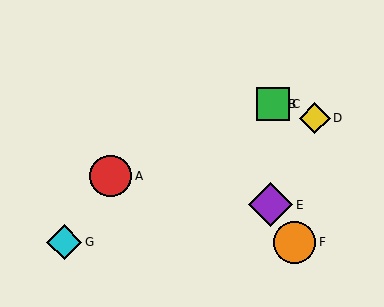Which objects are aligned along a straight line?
Objects A, B, C are aligned along a straight line.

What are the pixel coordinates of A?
Object A is at (111, 176).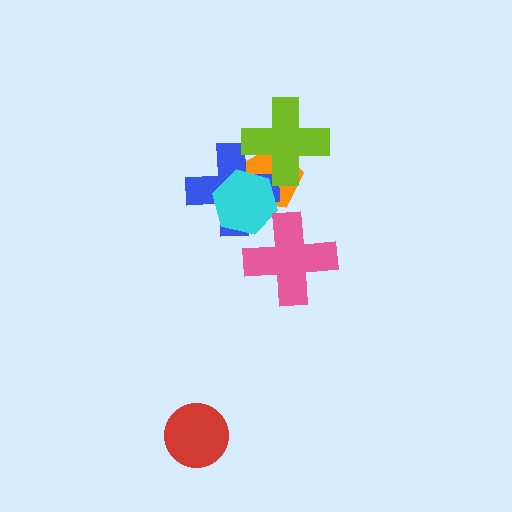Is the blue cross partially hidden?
Yes, it is partially covered by another shape.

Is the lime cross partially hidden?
No, no other shape covers it.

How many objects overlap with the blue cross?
3 objects overlap with the blue cross.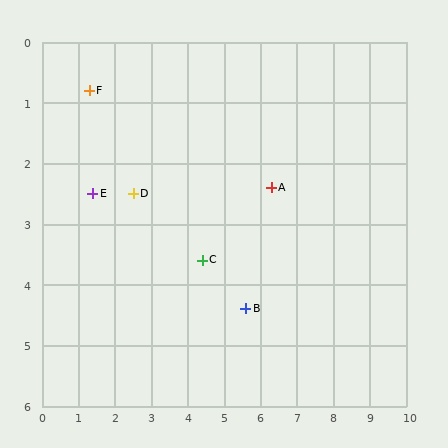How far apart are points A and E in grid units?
Points A and E are about 4.9 grid units apart.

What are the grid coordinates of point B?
Point B is at approximately (5.6, 4.4).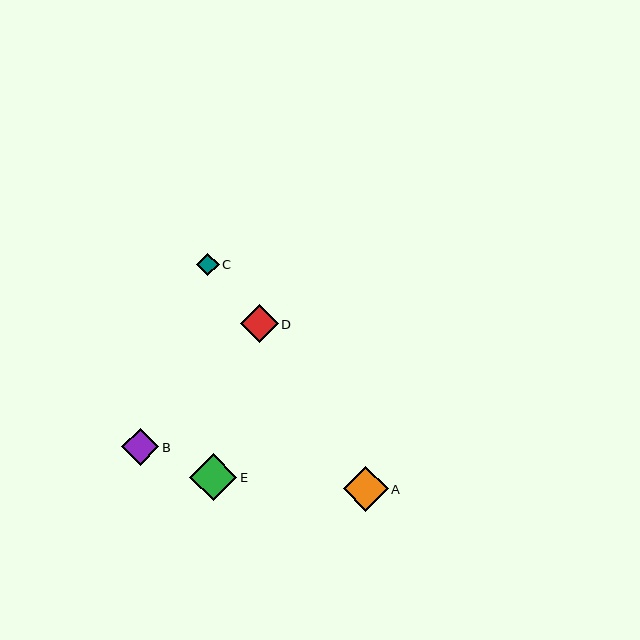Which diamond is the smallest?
Diamond C is the smallest with a size of approximately 22 pixels.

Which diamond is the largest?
Diamond E is the largest with a size of approximately 47 pixels.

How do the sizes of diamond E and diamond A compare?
Diamond E and diamond A are approximately the same size.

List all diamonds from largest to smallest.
From largest to smallest: E, A, D, B, C.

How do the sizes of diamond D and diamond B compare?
Diamond D and diamond B are approximately the same size.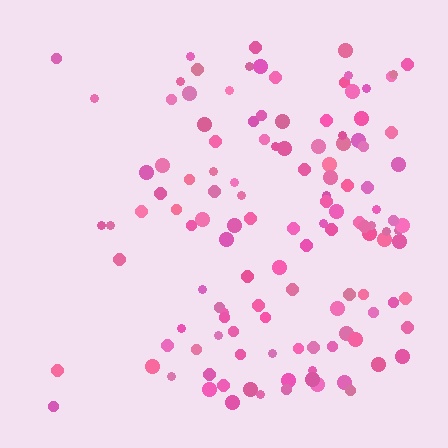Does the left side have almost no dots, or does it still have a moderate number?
Still a moderate number, just noticeably fewer than the right.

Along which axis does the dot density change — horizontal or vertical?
Horizontal.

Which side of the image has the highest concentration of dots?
The right.